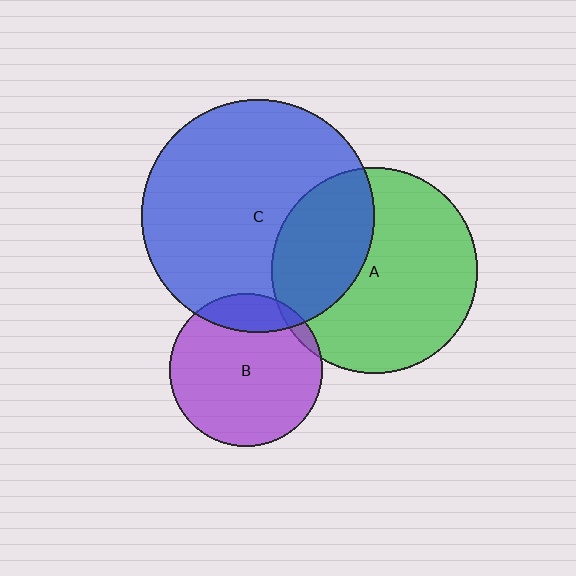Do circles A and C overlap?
Yes.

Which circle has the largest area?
Circle C (blue).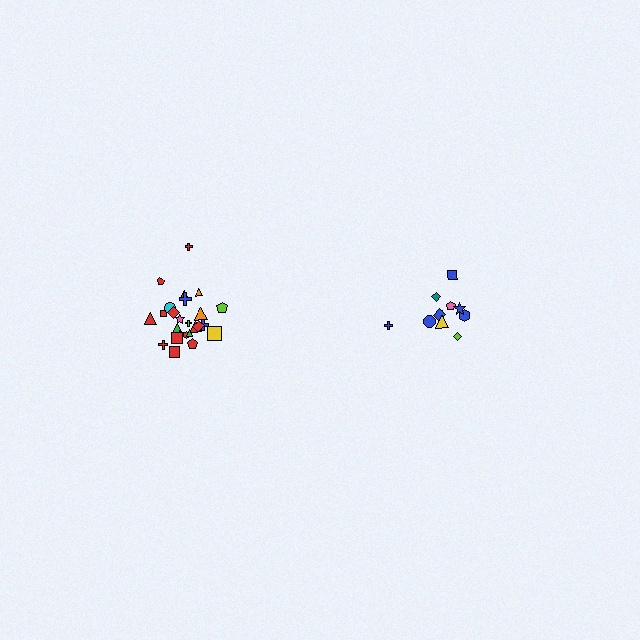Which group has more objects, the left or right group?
The left group.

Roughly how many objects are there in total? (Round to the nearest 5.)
Roughly 35 objects in total.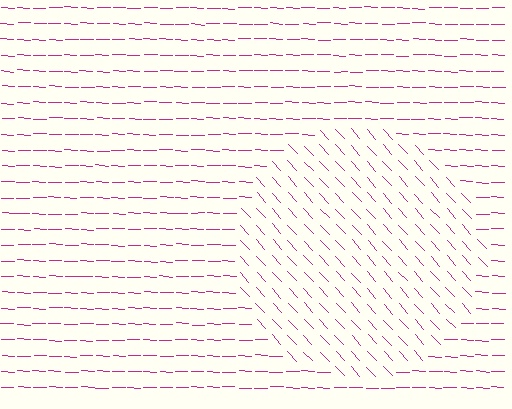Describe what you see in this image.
The image is filled with small magenta line segments. A circle region in the image has lines oriented differently from the surrounding lines, creating a visible texture boundary.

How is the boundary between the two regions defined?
The boundary is defined purely by a change in line orientation (approximately 45 degrees difference). All lines are the same color and thickness.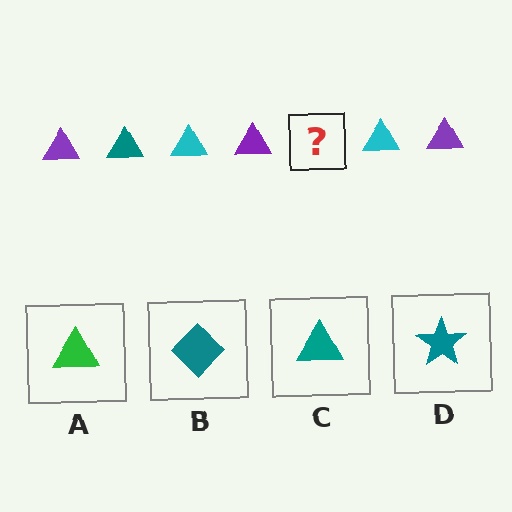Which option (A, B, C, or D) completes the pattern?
C.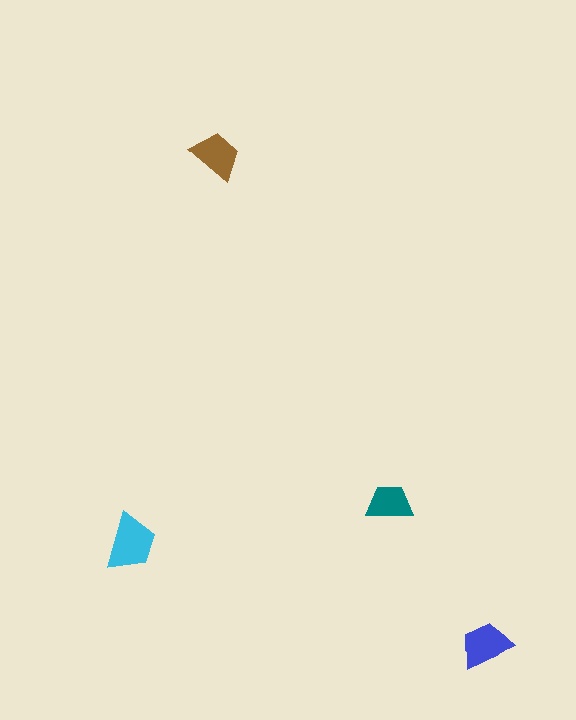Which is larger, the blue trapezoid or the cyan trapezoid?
The cyan one.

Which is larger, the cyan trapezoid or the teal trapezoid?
The cyan one.